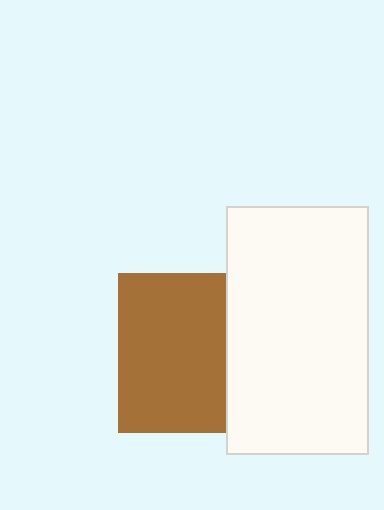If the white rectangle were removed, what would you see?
You would see the complete brown square.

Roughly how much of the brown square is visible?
Most of it is visible (roughly 68%).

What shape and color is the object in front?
The object in front is a white rectangle.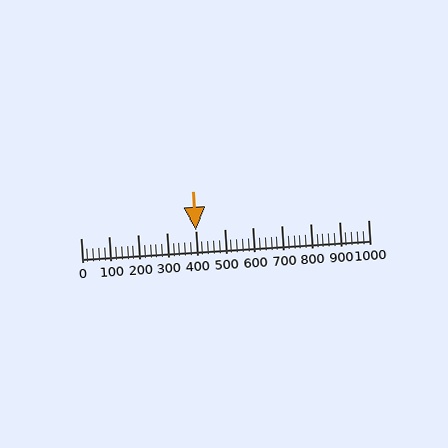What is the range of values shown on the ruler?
The ruler shows values from 0 to 1000.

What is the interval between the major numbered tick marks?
The major tick marks are spaced 100 units apart.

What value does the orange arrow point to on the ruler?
The orange arrow points to approximately 400.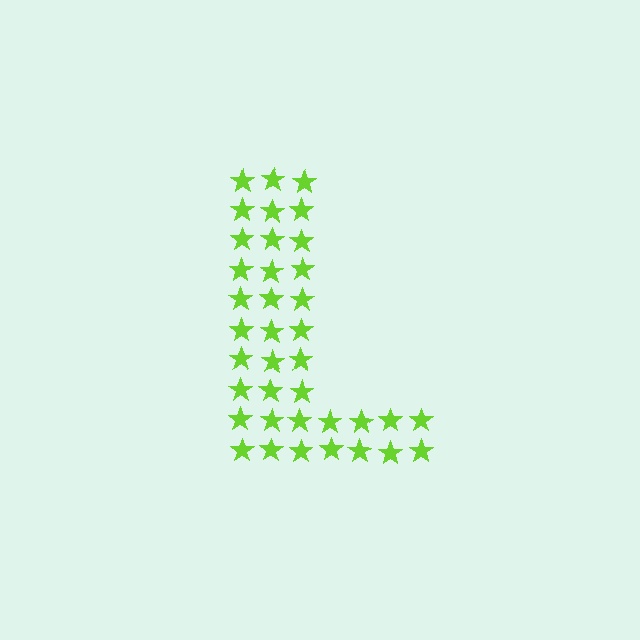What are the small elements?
The small elements are stars.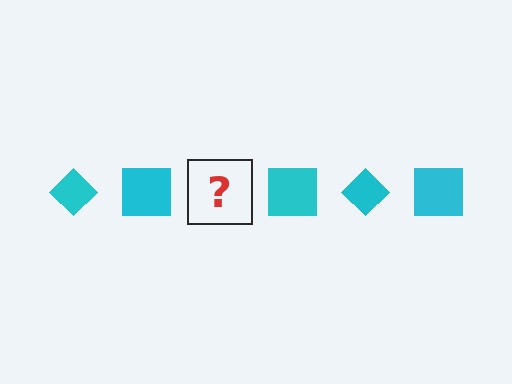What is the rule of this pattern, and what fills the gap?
The rule is that the pattern cycles through diamond, square shapes in cyan. The gap should be filled with a cyan diamond.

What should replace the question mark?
The question mark should be replaced with a cyan diamond.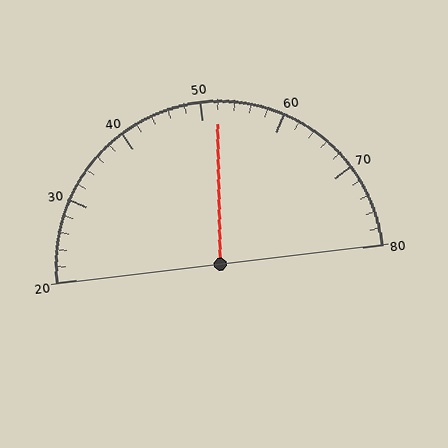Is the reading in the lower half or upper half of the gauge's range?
The reading is in the upper half of the range (20 to 80).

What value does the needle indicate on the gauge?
The needle indicates approximately 52.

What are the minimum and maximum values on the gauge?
The gauge ranges from 20 to 80.